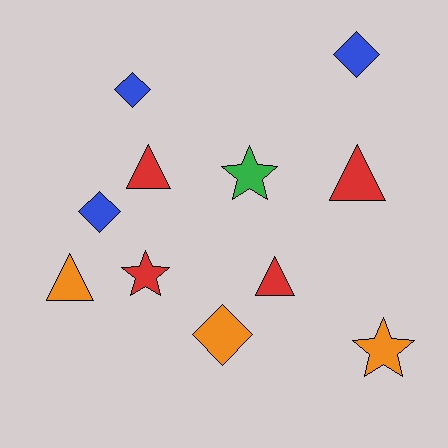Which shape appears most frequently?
Triangle, with 4 objects.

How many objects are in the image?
There are 11 objects.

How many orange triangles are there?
There is 1 orange triangle.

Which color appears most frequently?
Red, with 4 objects.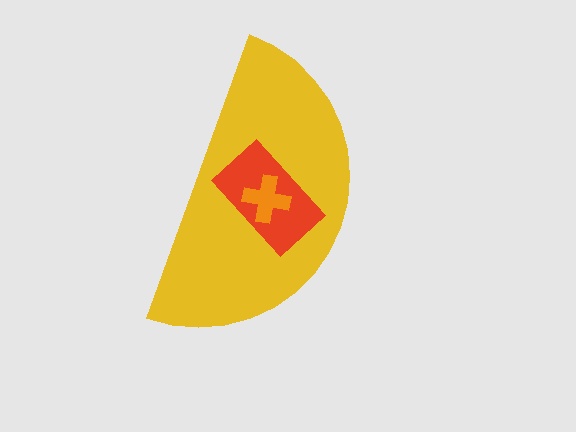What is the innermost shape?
The orange cross.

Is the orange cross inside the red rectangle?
Yes.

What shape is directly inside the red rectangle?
The orange cross.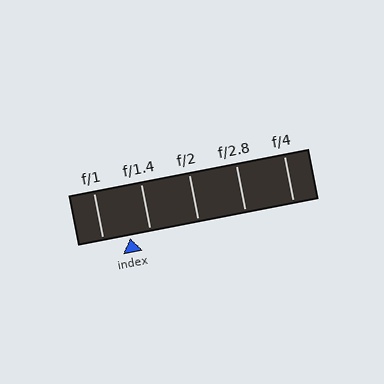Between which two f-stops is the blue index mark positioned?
The index mark is between f/1 and f/1.4.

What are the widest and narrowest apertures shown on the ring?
The widest aperture shown is f/1 and the narrowest is f/4.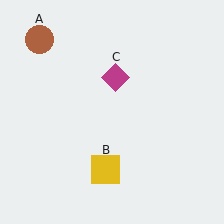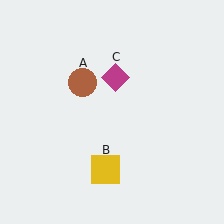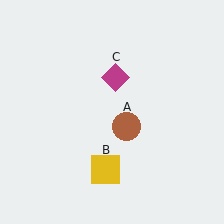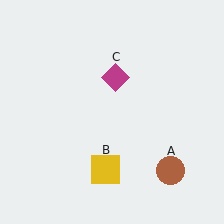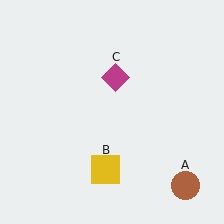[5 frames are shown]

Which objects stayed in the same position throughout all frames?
Yellow square (object B) and magenta diamond (object C) remained stationary.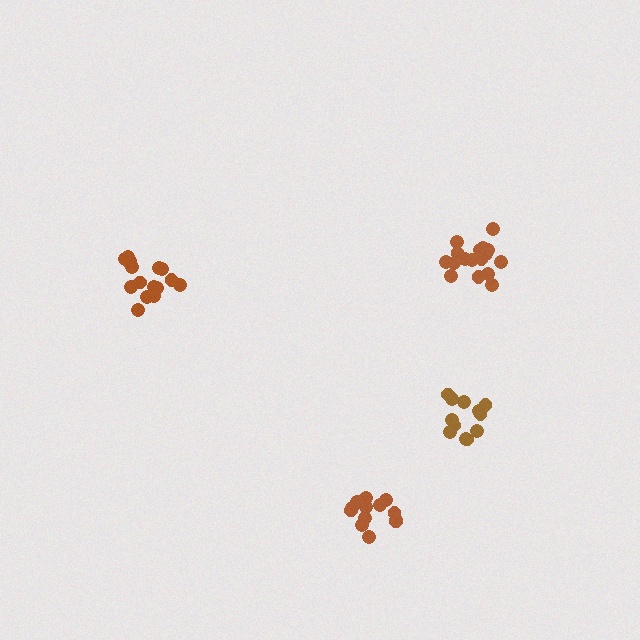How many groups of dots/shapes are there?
There are 4 groups.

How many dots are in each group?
Group 1: 12 dots, Group 2: 17 dots, Group 3: 16 dots, Group 4: 15 dots (60 total).